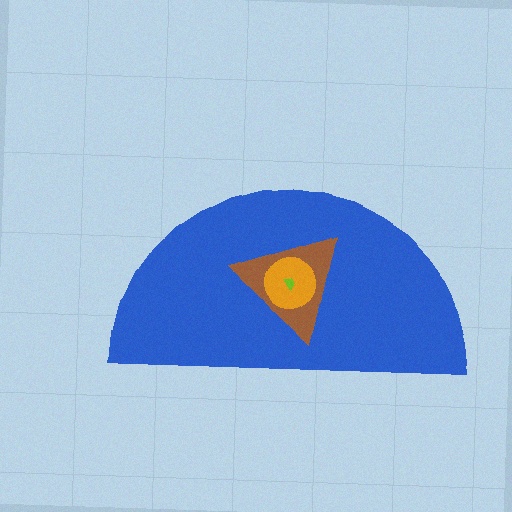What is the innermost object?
The lime trapezoid.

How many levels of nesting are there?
4.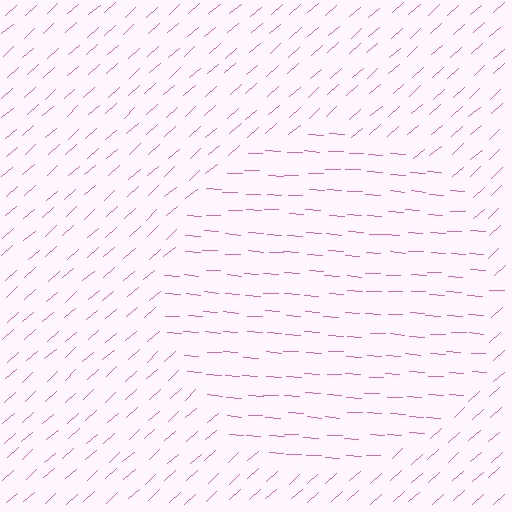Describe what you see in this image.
The image is filled with small pink line segments. A circle region in the image has lines oriented differently from the surrounding lines, creating a visible texture boundary.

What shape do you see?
I see a circle.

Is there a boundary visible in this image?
Yes, there is a texture boundary formed by a change in line orientation.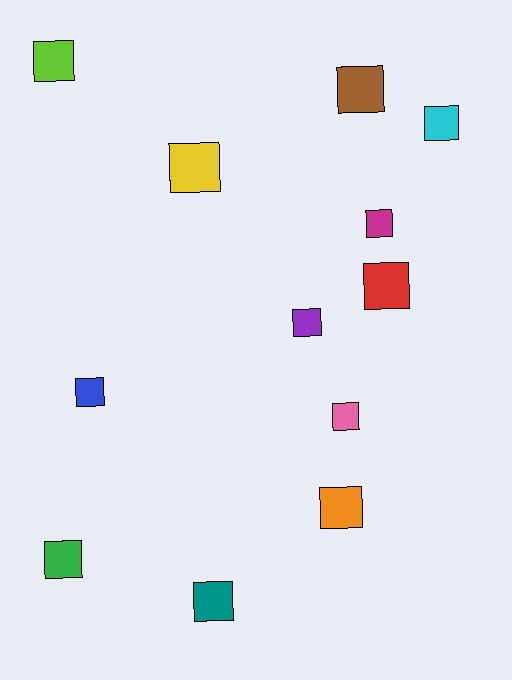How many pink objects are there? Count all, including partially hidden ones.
There is 1 pink object.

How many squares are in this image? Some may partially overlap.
There are 12 squares.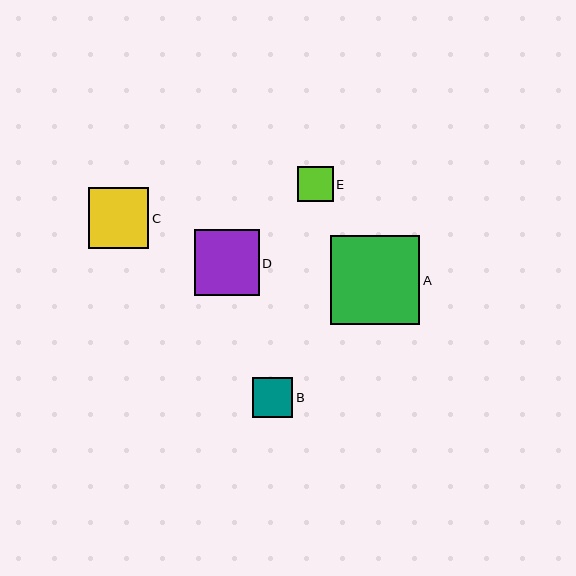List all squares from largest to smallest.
From largest to smallest: A, D, C, B, E.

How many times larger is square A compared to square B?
Square A is approximately 2.2 times the size of square B.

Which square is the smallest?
Square E is the smallest with a size of approximately 35 pixels.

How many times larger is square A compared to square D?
Square A is approximately 1.4 times the size of square D.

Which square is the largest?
Square A is the largest with a size of approximately 89 pixels.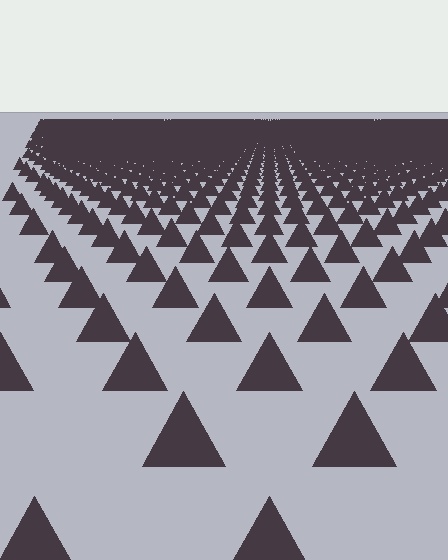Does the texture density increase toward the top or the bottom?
Density increases toward the top.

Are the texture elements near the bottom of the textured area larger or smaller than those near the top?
Larger. Near the bottom, elements are closer to the viewer and appear at a bigger on-screen size.